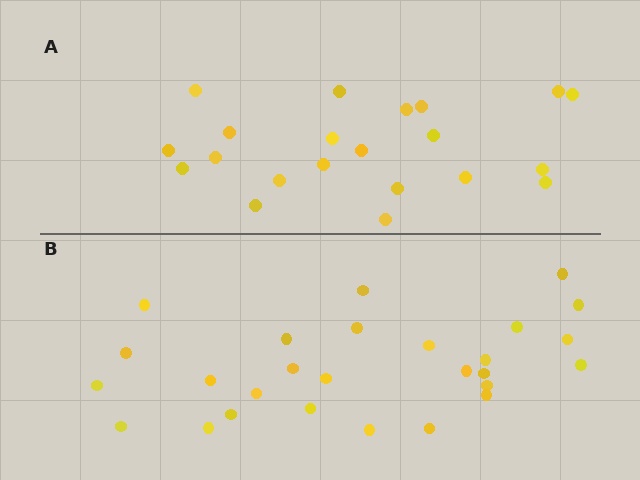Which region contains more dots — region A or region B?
Region B (the bottom region) has more dots.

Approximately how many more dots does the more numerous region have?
Region B has about 6 more dots than region A.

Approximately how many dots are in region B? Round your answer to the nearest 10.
About 30 dots. (The exact count is 27, which rounds to 30.)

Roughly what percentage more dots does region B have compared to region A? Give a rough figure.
About 30% more.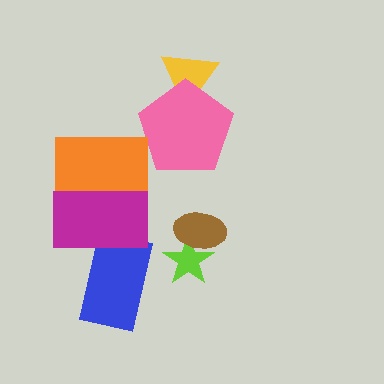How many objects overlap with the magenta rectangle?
2 objects overlap with the magenta rectangle.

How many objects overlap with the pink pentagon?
1 object overlaps with the pink pentagon.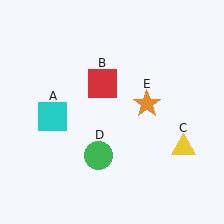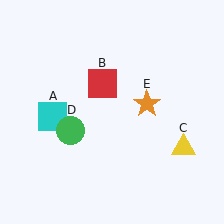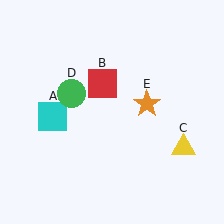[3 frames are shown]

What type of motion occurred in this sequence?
The green circle (object D) rotated clockwise around the center of the scene.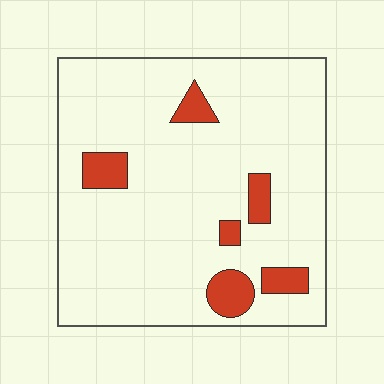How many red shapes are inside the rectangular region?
6.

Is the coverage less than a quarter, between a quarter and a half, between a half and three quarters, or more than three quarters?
Less than a quarter.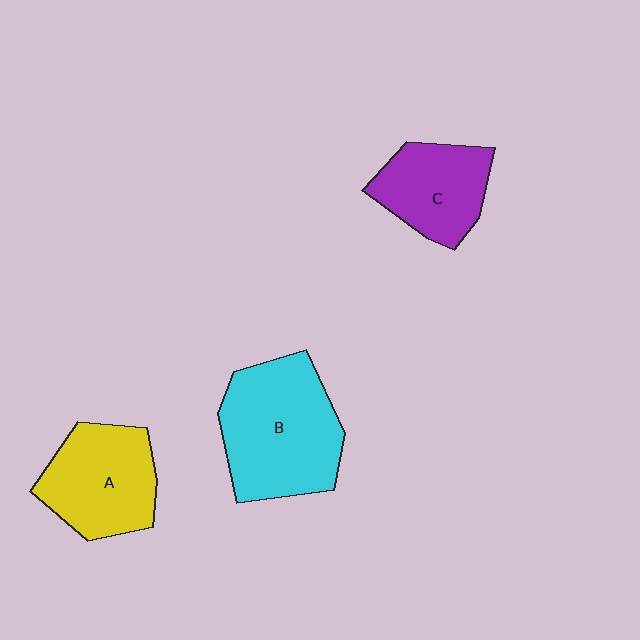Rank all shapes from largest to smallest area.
From largest to smallest: B (cyan), A (yellow), C (purple).